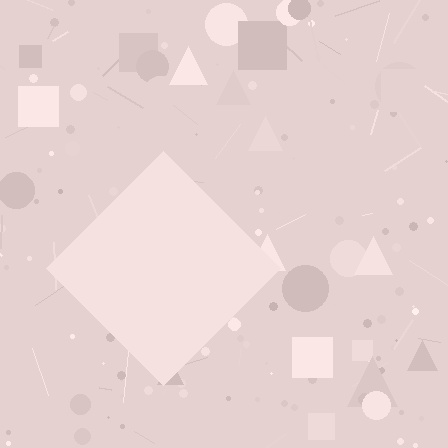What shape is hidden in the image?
A diamond is hidden in the image.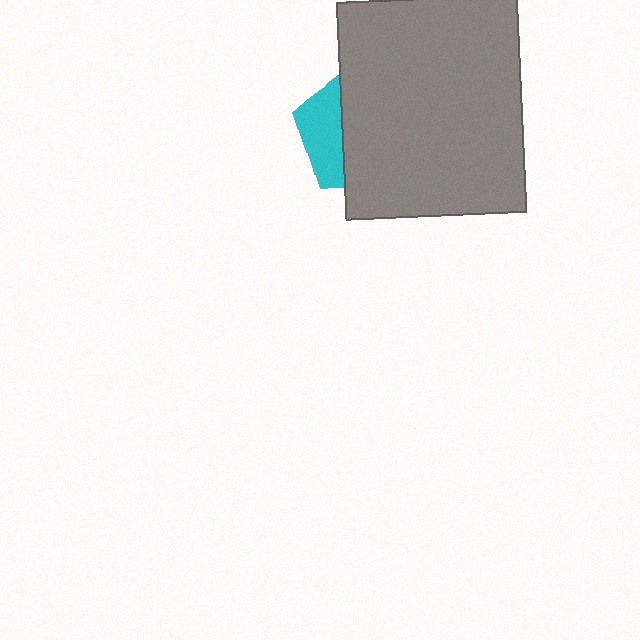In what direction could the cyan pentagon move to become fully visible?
The cyan pentagon could move left. That would shift it out from behind the gray rectangle entirely.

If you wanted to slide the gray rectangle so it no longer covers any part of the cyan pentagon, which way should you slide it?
Slide it right — that is the most direct way to separate the two shapes.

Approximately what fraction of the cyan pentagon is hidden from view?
Roughly 68% of the cyan pentagon is hidden behind the gray rectangle.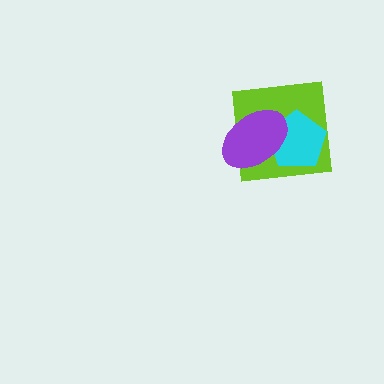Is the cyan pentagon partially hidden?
Yes, it is partially covered by another shape.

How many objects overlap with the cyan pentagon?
2 objects overlap with the cyan pentagon.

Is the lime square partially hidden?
Yes, it is partially covered by another shape.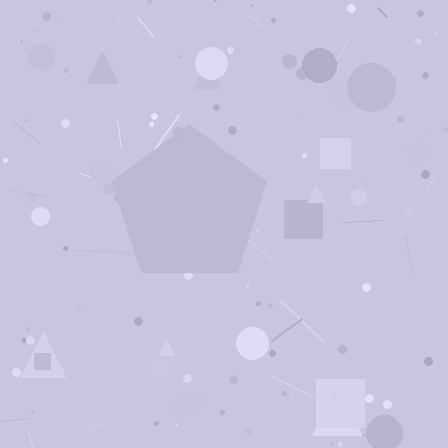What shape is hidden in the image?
A pentagon is hidden in the image.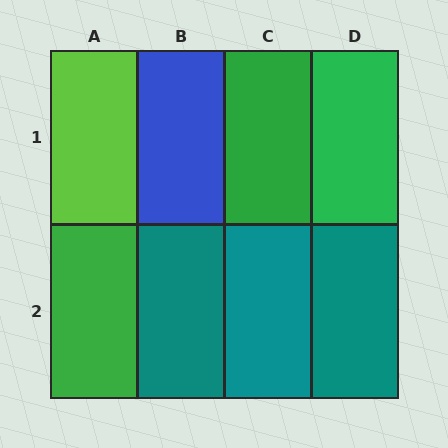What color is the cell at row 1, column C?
Green.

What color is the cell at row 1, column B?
Blue.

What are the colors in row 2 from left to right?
Green, teal, teal, teal.